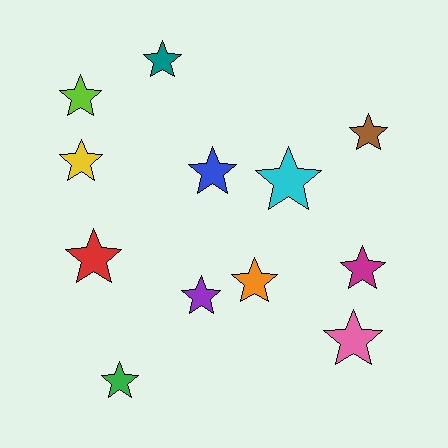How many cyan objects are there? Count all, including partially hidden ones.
There is 1 cyan object.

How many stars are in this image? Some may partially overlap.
There are 12 stars.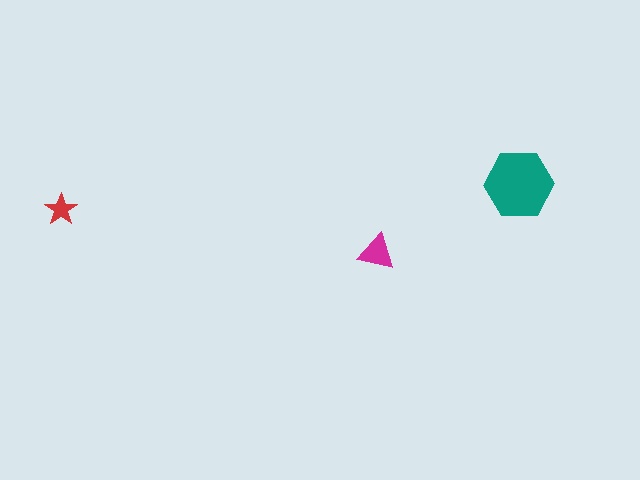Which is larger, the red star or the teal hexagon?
The teal hexagon.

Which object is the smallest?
The red star.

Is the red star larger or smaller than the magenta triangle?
Smaller.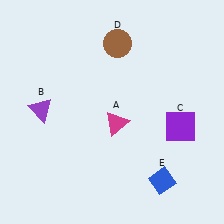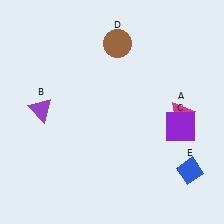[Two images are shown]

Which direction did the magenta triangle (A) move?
The magenta triangle (A) moved right.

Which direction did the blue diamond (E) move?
The blue diamond (E) moved right.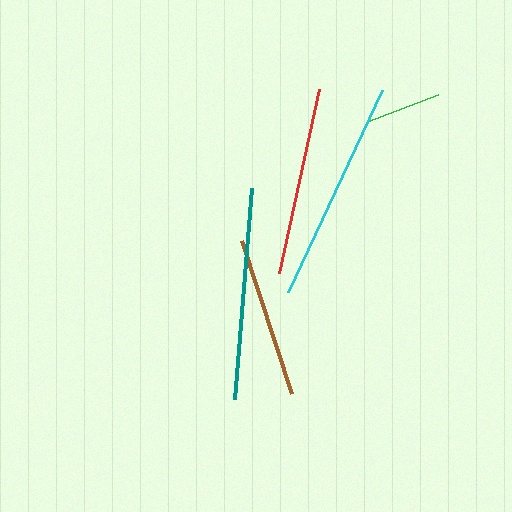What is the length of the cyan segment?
The cyan segment is approximately 223 pixels long.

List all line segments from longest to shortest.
From longest to shortest: cyan, teal, red, brown, green.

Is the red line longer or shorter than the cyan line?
The cyan line is longer than the red line.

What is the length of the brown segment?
The brown segment is approximately 161 pixels long.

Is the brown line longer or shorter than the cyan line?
The cyan line is longer than the brown line.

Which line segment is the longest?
The cyan line is the longest at approximately 223 pixels.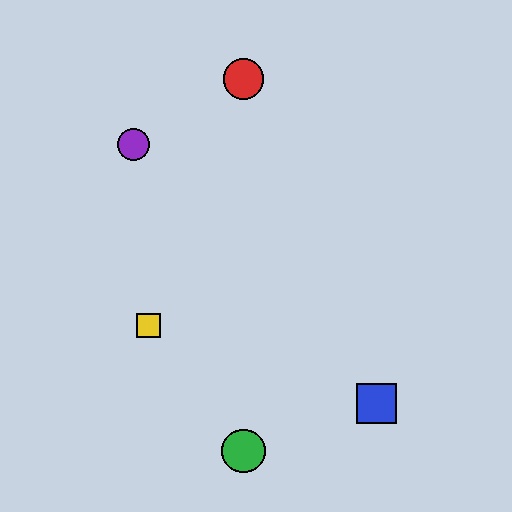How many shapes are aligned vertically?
2 shapes (the red circle, the green circle) are aligned vertically.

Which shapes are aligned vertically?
The red circle, the green circle are aligned vertically.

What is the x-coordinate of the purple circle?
The purple circle is at x≈134.